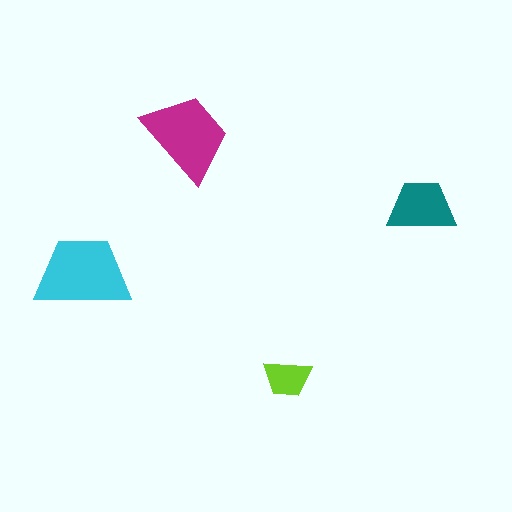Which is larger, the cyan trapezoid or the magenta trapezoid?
The cyan one.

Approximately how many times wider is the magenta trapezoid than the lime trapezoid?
About 2 times wider.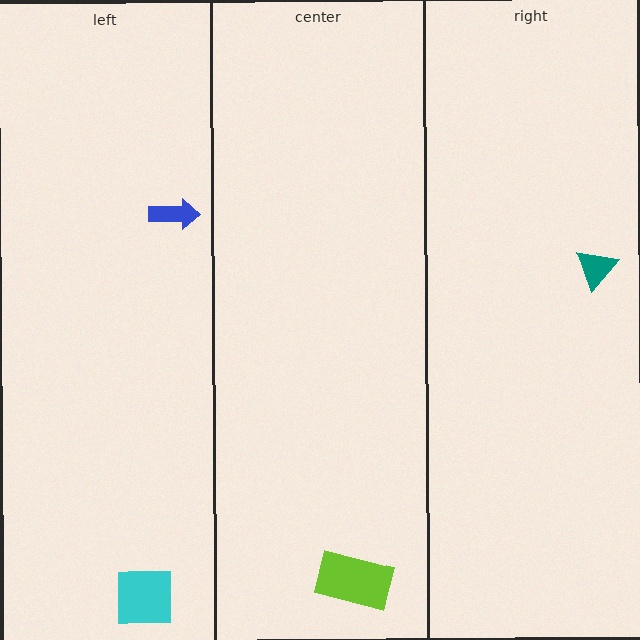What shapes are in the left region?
The cyan square, the blue arrow.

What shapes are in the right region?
The teal triangle.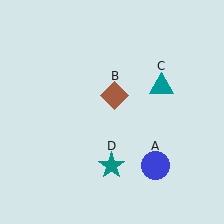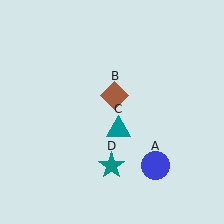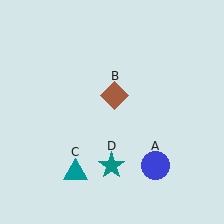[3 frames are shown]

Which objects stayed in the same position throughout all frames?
Blue circle (object A) and brown diamond (object B) and teal star (object D) remained stationary.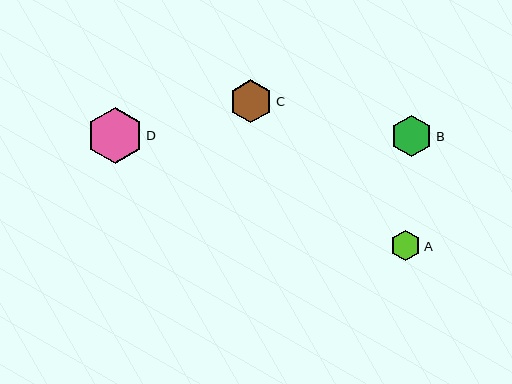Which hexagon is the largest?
Hexagon D is the largest with a size of approximately 56 pixels.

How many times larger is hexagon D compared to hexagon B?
Hexagon D is approximately 1.3 times the size of hexagon B.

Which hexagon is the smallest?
Hexagon A is the smallest with a size of approximately 31 pixels.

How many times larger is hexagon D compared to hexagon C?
Hexagon D is approximately 1.3 times the size of hexagon C.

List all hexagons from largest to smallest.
From largest to smallest: D, C, B, A.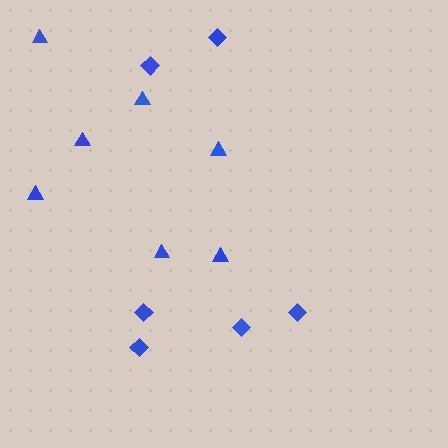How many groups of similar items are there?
There are 2 groups: one group of triangles (7) and one group of diamonds (6).